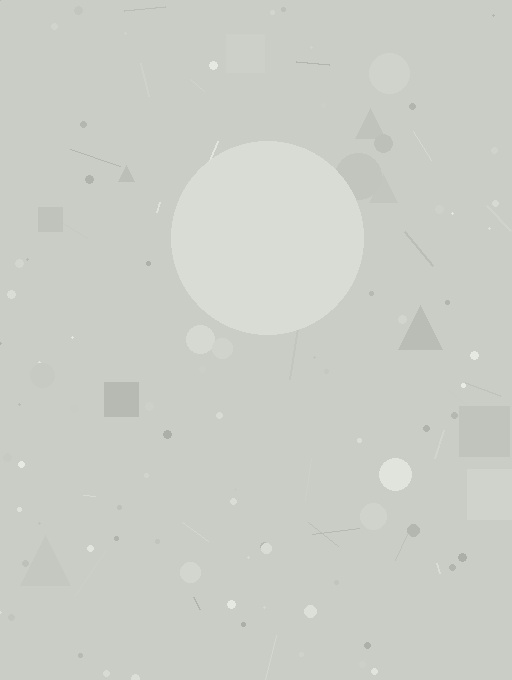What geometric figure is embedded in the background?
A circle is embedded in the background.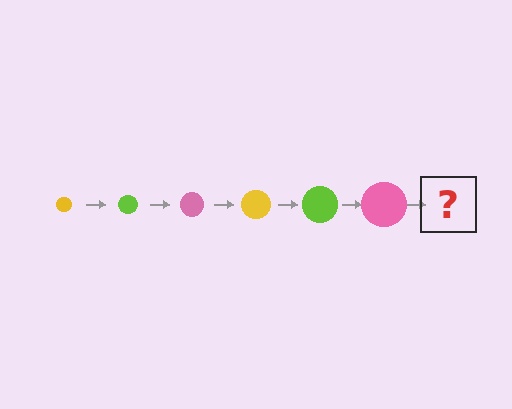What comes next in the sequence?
The next element should be a yellow circle, larger than the previous one.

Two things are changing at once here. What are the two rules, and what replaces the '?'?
The two rules are that the circle grows larger each step and the color cycles through yellow, lime, and pink. The '?' should be a yellow circle, larger than the previous one.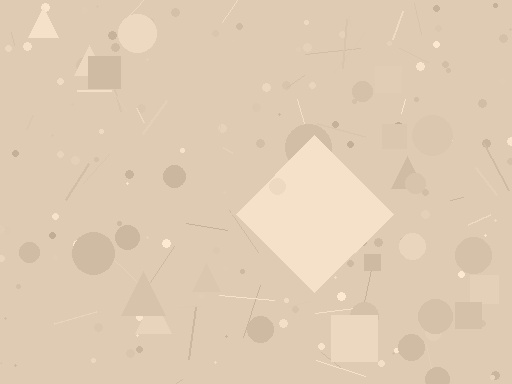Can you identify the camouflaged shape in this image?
The camouflaged shape is a diamond.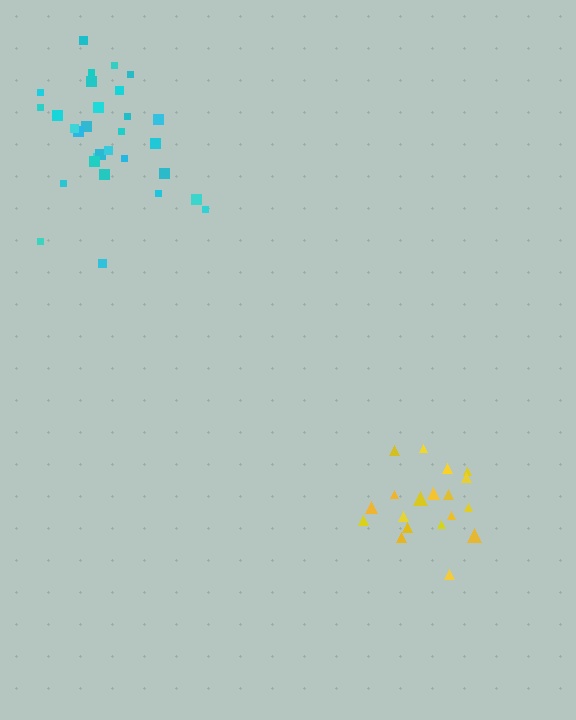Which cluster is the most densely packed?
Yellow.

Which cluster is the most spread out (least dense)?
Cyan.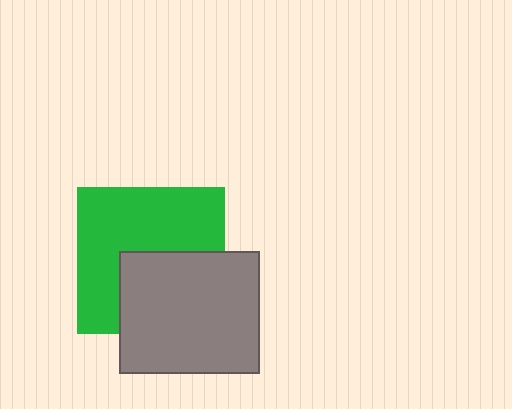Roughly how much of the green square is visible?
About half of it is visible (roughly 60%).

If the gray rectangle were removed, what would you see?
You would see the complete green square.